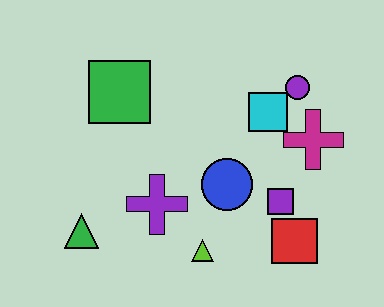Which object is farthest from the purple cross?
The purple circle is farthest from the purple cross.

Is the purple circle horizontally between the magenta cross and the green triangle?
Yes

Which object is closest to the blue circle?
The purple square is closest to the blue circle.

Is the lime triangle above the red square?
No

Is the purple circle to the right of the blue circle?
Yes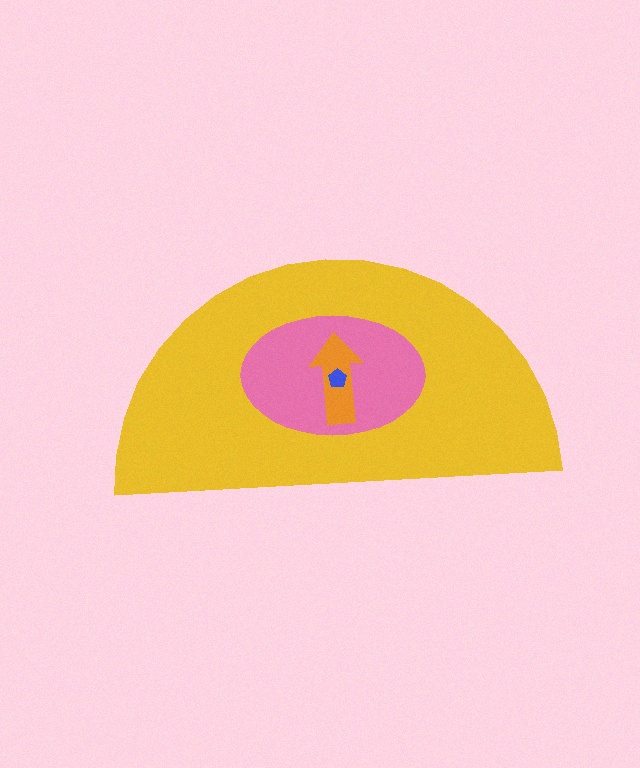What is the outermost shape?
The yellow semicircle.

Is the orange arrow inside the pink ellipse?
Yes.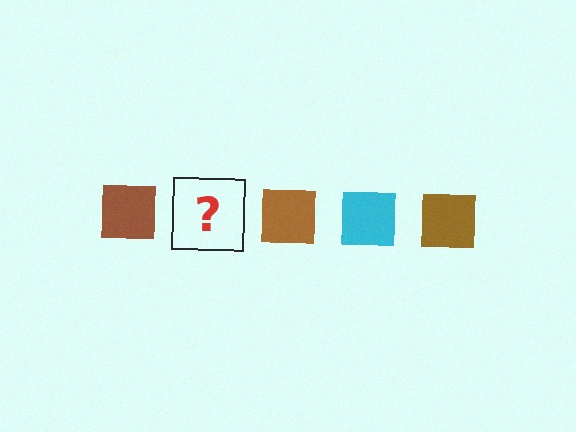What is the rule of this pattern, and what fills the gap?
The rule is that the pattern cycles through brown, cyan squares. The gap should be filled with a cyan square.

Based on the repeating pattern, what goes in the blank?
The blank should be a cyan square.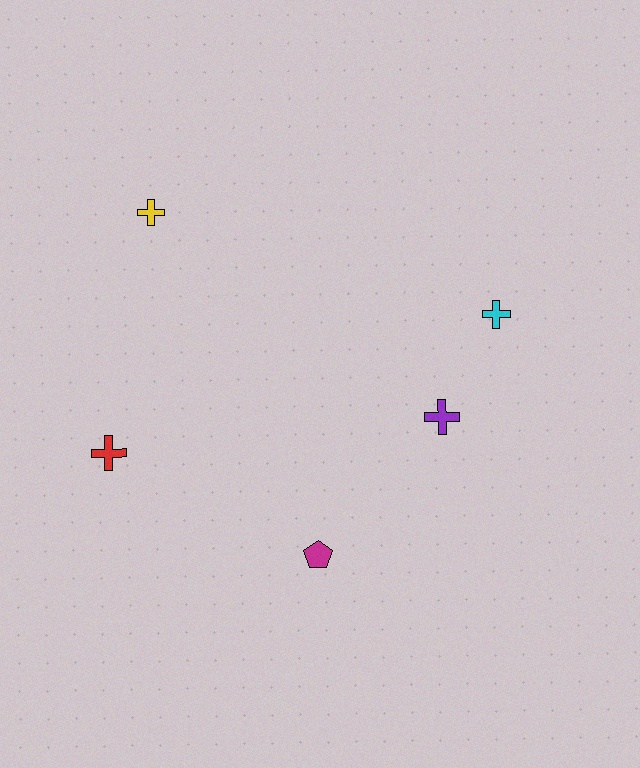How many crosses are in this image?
There are 4 crosses.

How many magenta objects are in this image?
There is 1 magenta object.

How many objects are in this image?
There are 5 objects.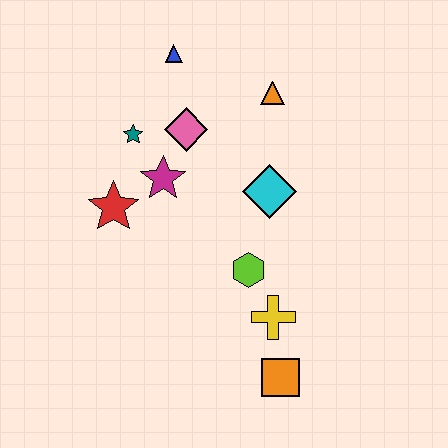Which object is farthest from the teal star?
The orange square is farthest from the teal star.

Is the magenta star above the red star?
Yes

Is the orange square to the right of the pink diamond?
Yes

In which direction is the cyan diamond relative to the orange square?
The cyan diamond is above the orange square.